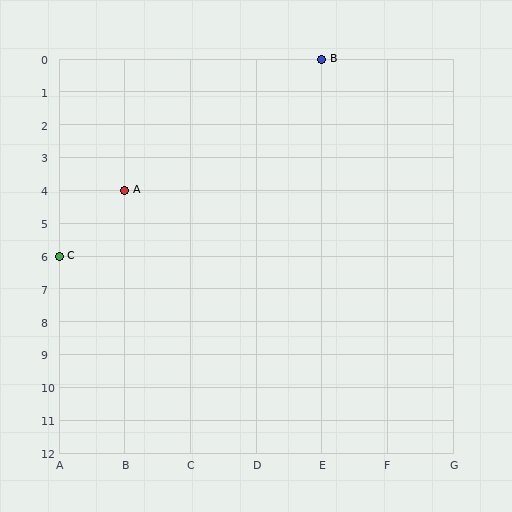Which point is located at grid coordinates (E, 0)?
Point B is at (E, 0).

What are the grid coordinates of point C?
Point C is at grid coordinates (A, 6).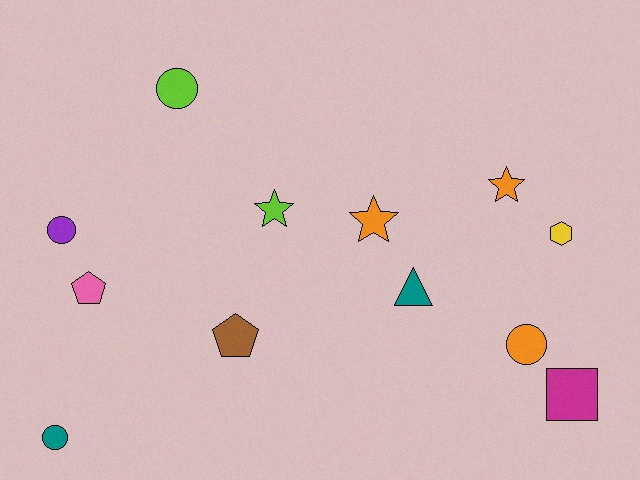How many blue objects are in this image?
There are no blue objects.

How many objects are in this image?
There are 12 objects.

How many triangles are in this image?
There is 1 triangle.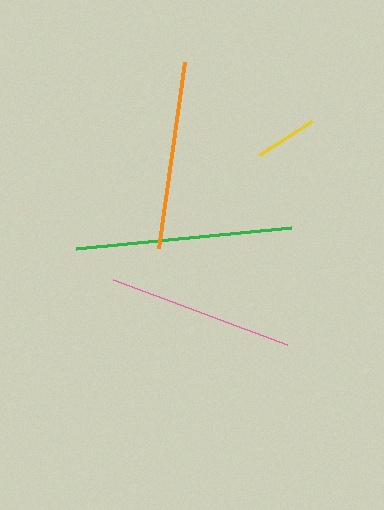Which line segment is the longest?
The green line is the longest at approximately 216 pixels.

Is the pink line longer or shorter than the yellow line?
The pink line is longer than the yellow line.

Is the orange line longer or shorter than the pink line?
The orange line is longer than the pink line.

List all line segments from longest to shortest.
From longest to shortest: green, orange, pink, yellow.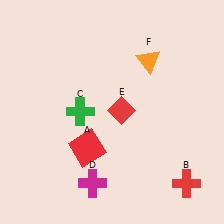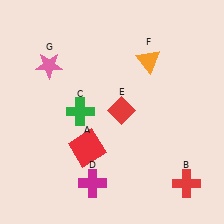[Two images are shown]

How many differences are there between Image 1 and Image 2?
There is 1 difference between the two images.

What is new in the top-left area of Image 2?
A pink star (G) was added in the top-left area of Image 2.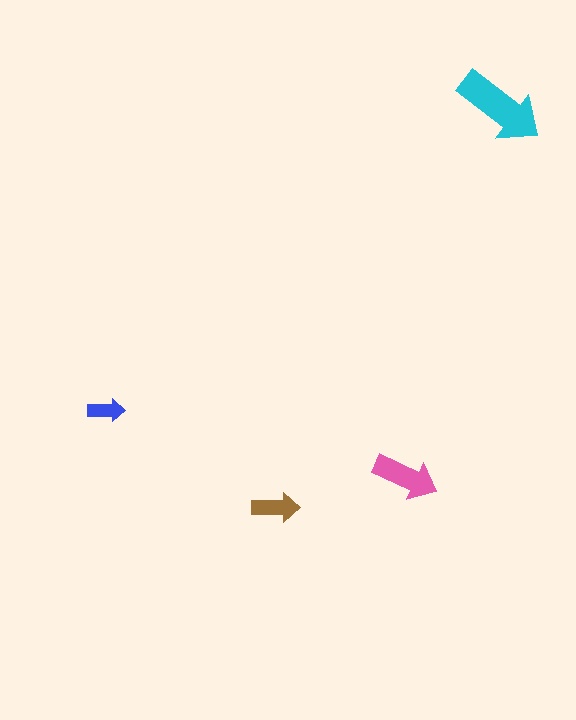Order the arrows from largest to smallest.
the cyan one, the pink one, the brown one, the blue one.